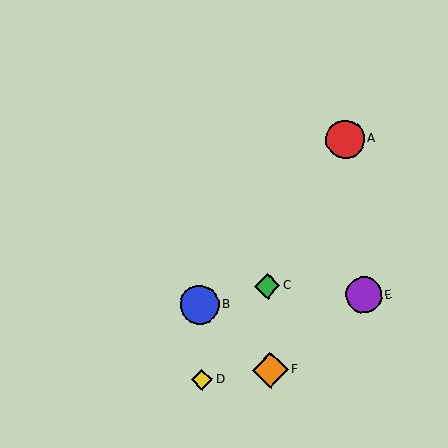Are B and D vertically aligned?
Yes, both are at x≈199.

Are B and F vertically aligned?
No, B is at x≈199 and F is at x≈270.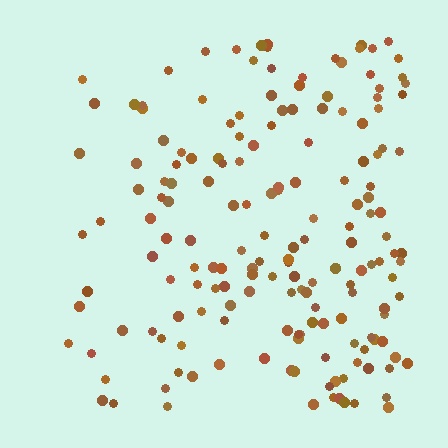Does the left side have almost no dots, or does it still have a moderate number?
Still a moderate number, just noticeably fewer than the right.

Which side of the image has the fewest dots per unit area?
The left.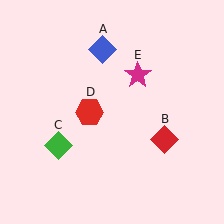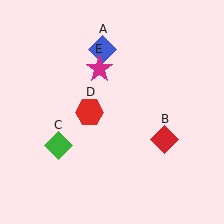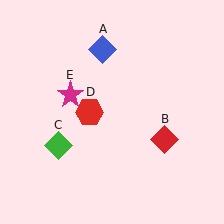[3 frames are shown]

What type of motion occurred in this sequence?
The magenta star (object E) rotated counterclockwise around the center of the scene.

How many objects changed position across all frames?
1 object changed position: magenta star (object E).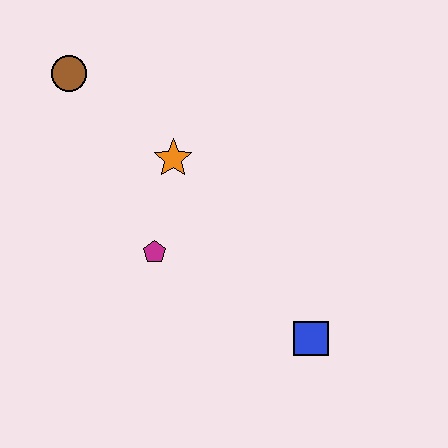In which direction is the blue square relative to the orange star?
The blue square is below the orange star.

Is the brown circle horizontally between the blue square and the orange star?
No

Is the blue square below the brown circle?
Yes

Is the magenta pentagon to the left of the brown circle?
No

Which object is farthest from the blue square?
The brown circle is farthest from the blue square.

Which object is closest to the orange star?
The magenta pentagon is closest to the orange star.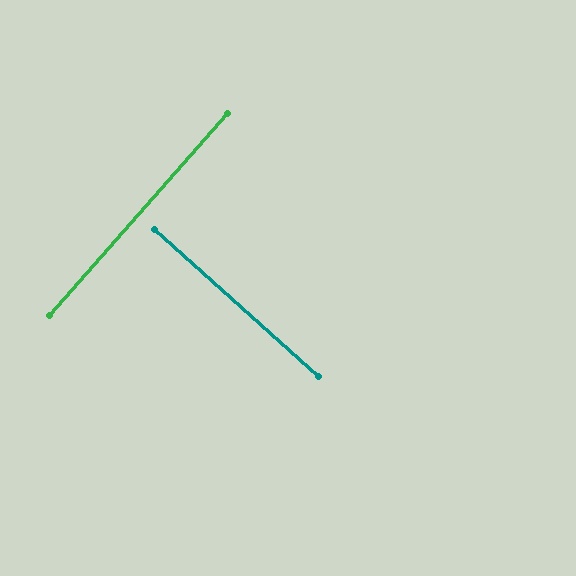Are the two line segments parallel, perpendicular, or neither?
Perpendicular — they meet at approximately 90°.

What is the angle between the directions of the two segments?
Approximately 90 degrees.